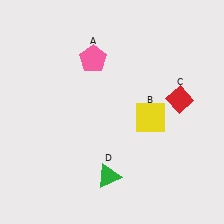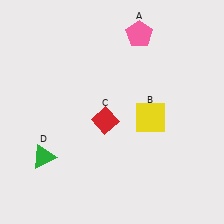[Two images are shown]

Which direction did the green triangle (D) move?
The green triangle (D) moved left.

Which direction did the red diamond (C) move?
The red diamond (C) moved left.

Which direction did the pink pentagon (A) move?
The pink pentagon (A) moved right.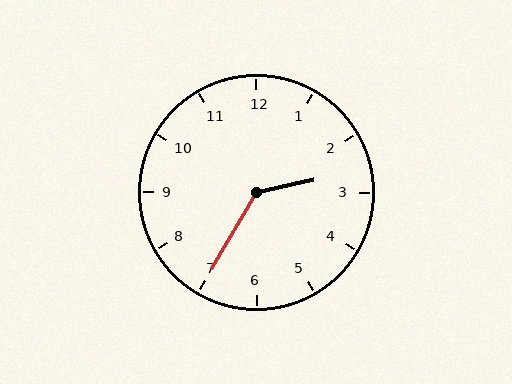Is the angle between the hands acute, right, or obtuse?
It is obtuse.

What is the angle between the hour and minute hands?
Approximately 132 degrees.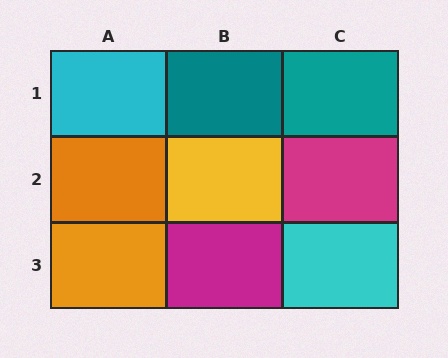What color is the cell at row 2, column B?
Yellow.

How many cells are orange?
2 cells are orange.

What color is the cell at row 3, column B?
Magenta.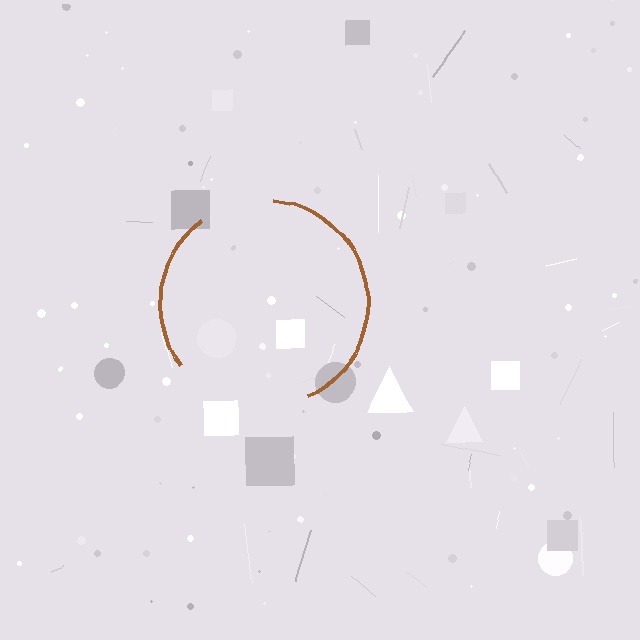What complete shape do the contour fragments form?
The contour fragments form a circle.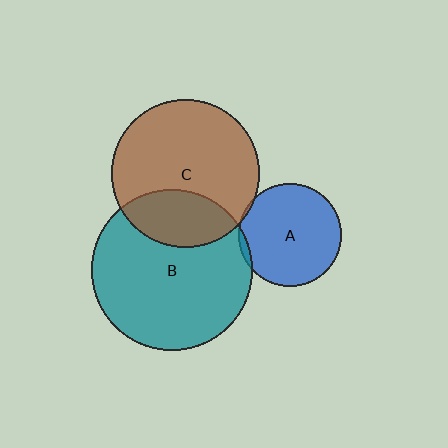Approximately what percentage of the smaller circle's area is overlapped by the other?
Approximately 30%.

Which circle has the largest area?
Circle B (teal).